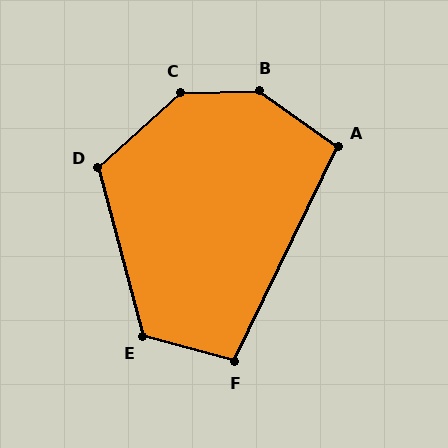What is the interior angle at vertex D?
Approximately 117 degrees (obtuse).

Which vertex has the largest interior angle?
B, at approximately 143 degrees.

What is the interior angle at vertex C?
Approximately 140 degrees (obtuse).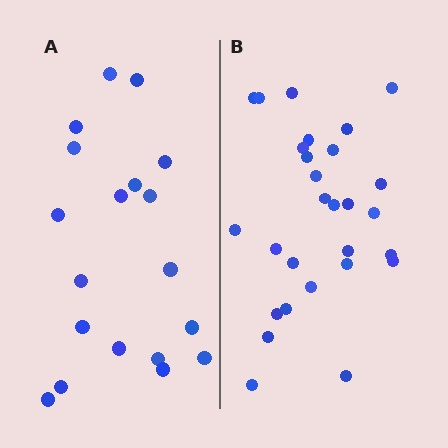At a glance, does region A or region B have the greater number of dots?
Region B (the right region) has more dots.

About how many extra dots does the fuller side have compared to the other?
Region B has roughly 8 or so more dots than region A.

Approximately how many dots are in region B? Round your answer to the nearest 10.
About 30 dots. (The exact count is 28, which rounds to 30.)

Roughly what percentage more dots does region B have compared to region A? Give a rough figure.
About 45% more.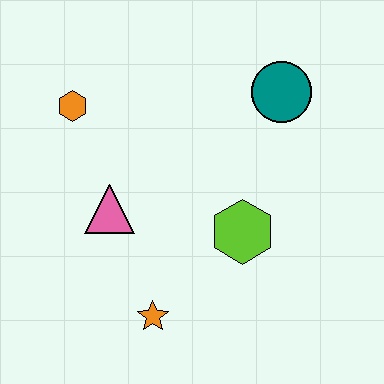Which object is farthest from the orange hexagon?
The orange star is farthest from the orange hexagon.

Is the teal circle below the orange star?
No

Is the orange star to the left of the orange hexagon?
No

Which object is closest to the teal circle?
The lime hexagon is closest to the teal circle.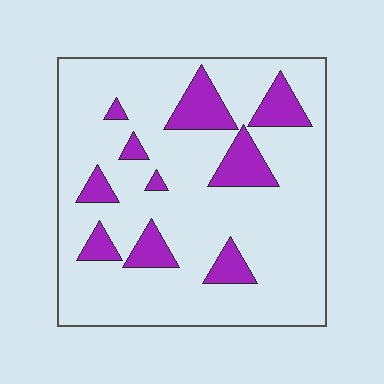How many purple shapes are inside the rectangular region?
10.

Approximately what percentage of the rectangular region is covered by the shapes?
Approximately 15%.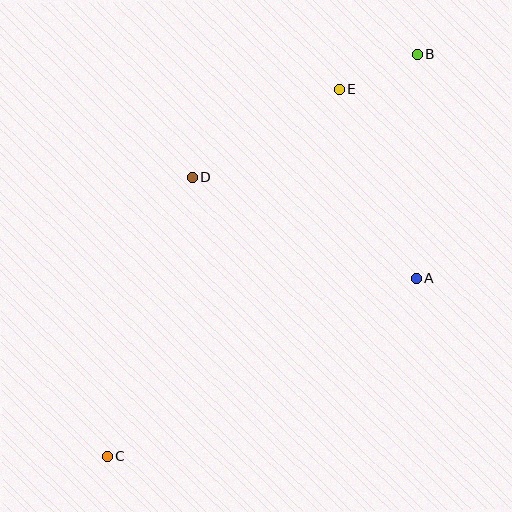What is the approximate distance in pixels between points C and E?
The distance between C and E is approximately 434 pixels.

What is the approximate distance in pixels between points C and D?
The distance between C and D is approximately 292 pixels.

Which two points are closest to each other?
Points B and E are closest to each other.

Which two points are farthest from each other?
Points B and C are farthest from each other.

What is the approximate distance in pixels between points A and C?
The distance between A and C is approximately 357 pixels.